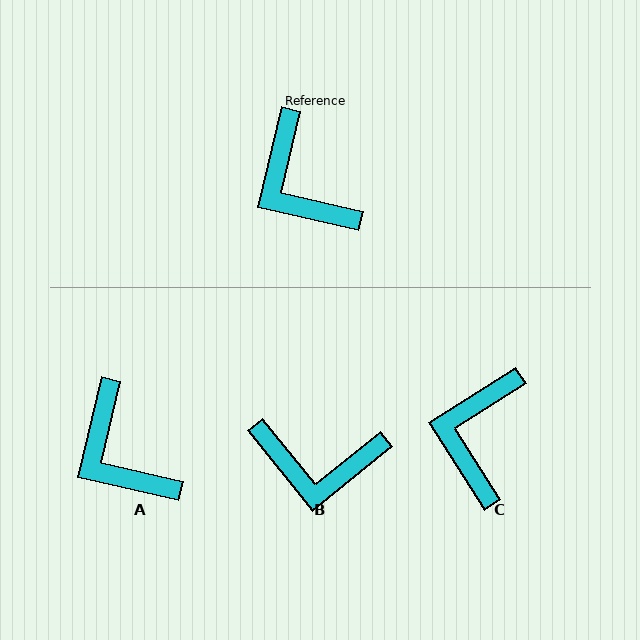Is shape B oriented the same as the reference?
No, it is off by about 52 degrees.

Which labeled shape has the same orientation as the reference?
A.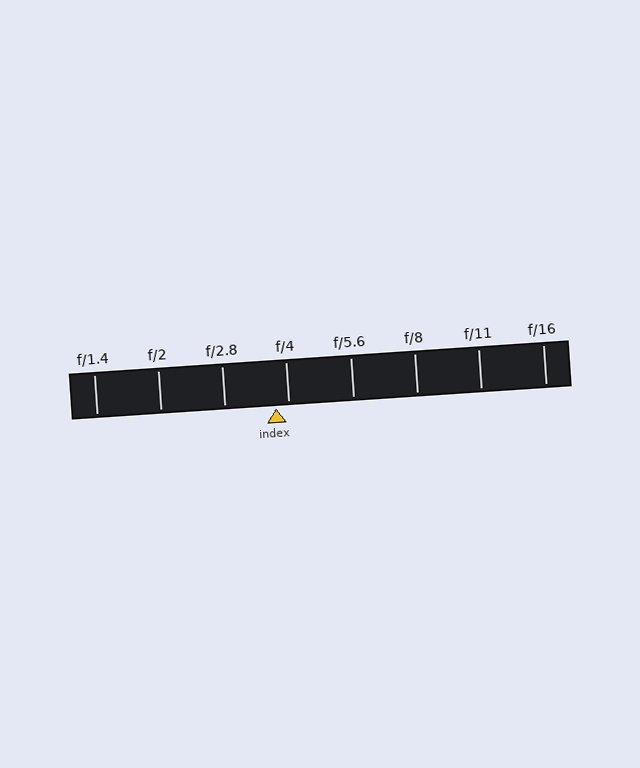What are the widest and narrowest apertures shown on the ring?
The widest aperture shown is f/1.4 and the narrowest is f/16.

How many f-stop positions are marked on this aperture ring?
There are 8 f-stop positions marked.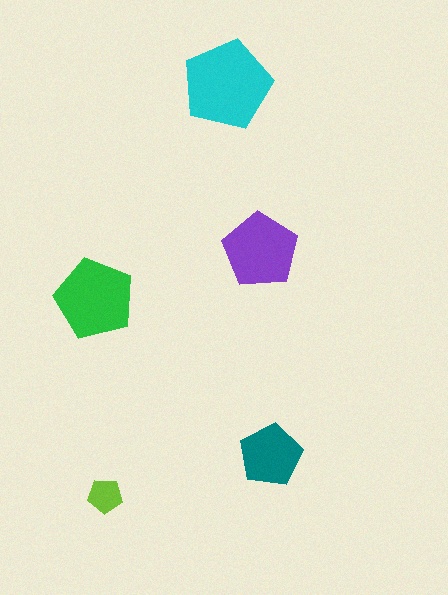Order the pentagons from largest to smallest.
the cyan one, the green one, the purple one, the teal one, the lime one.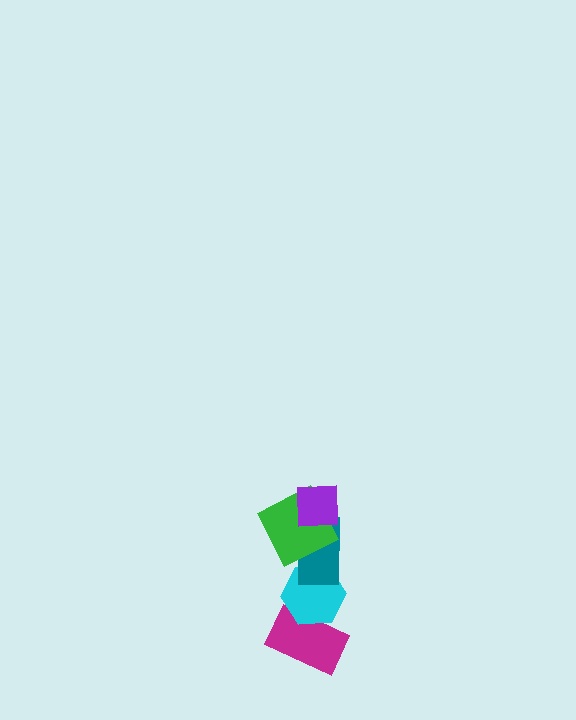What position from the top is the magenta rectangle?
The magenta rectangle is 5th from the top.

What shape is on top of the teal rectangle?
The green square is on top of the teal rectangle.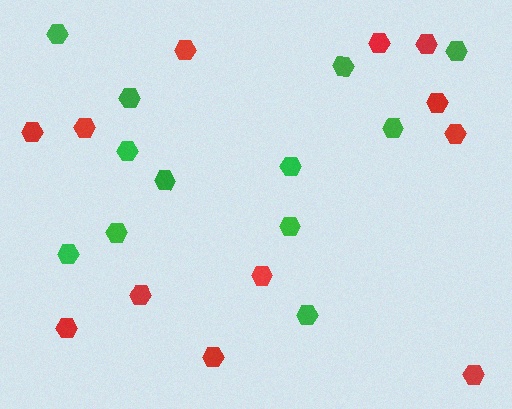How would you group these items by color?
There are 2 groups: one group of green hexagons (12) and one group of red hexagons (12).